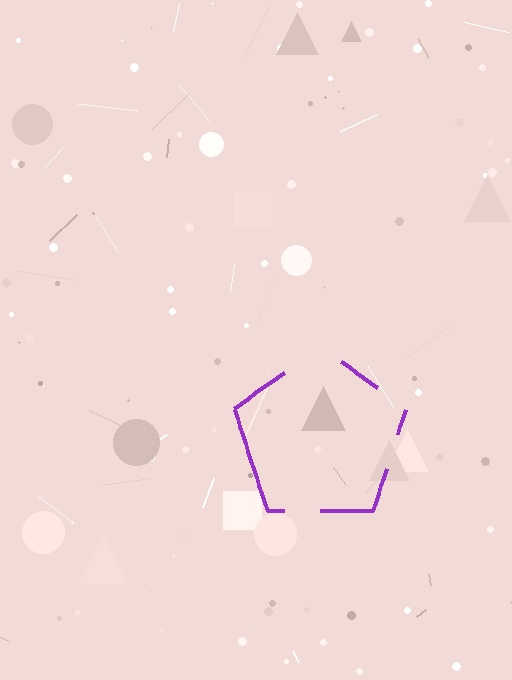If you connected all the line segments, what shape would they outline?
They would outline a pentagon.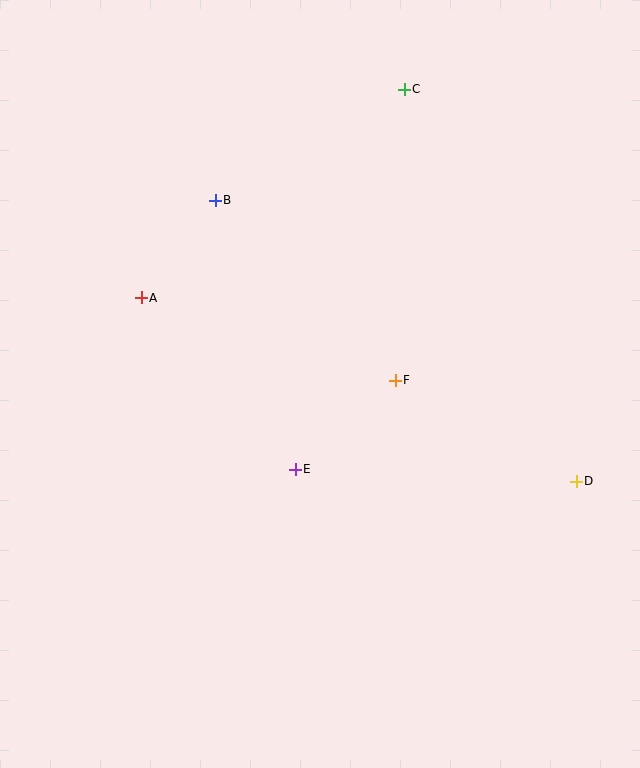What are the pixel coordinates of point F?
Point F is at (395, 380).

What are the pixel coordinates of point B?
Point B is at (215, 200).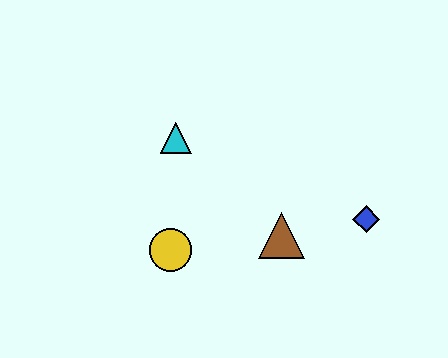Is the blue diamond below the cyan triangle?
Yes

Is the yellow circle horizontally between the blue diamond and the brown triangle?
No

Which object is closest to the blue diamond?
The brown triangle is closest to the blue diamond.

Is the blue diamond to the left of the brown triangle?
No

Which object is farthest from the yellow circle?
The blue diamond is farthest from the yellow circle.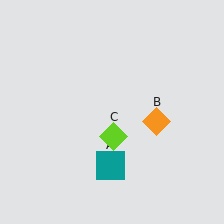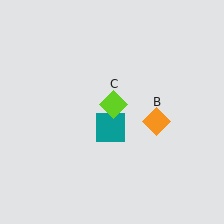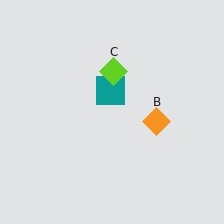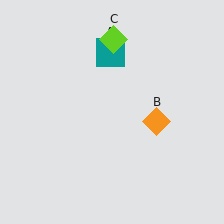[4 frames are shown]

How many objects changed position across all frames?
2 objects changed position: teal square (object A), lime diamond (object C).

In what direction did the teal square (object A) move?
The teal square (object A) moved up.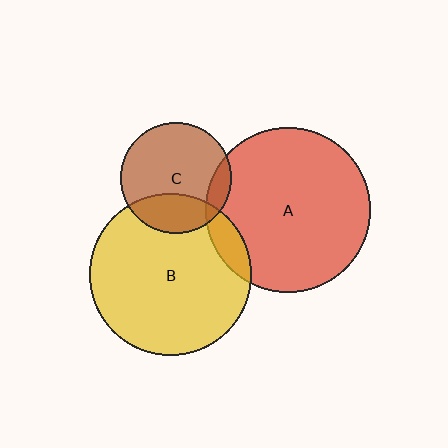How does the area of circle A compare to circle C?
Approximately 2.2 times.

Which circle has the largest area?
Circle A (red).